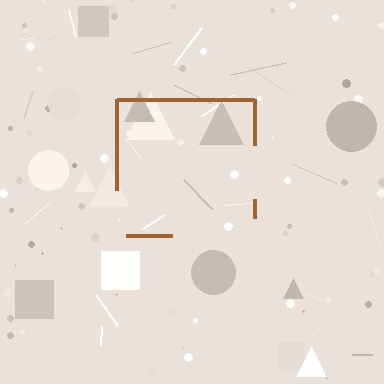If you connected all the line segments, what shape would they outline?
They would outline a square.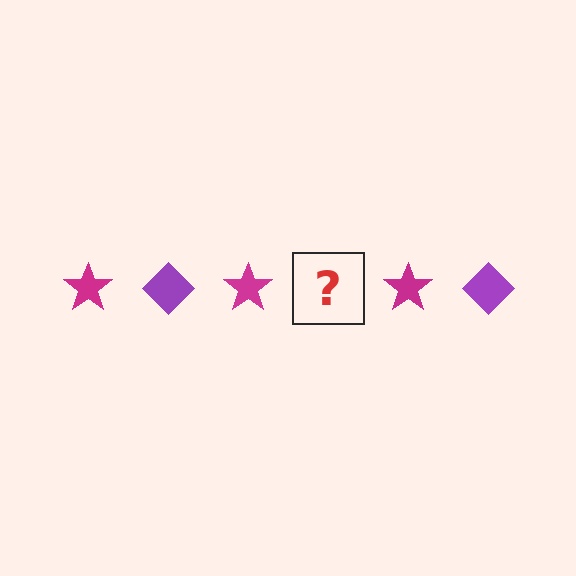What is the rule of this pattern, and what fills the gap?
The rule is that the pattern alternates between magenta star and purple diamond. The gap should be filled with a purple diamond.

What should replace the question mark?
The question mark should be replaced with a purple diamond.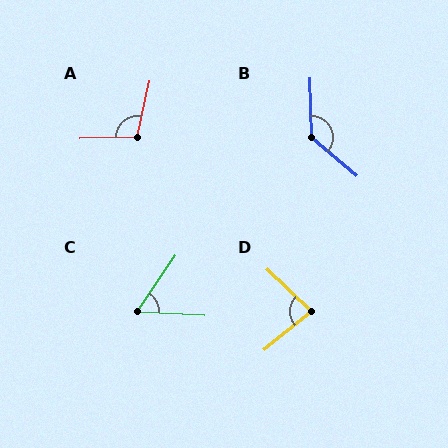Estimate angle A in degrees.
Approximately 104 degrees.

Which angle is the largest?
B, at approximately 131 degrees.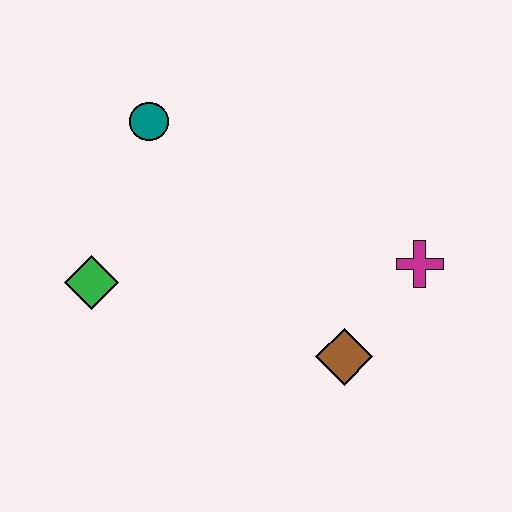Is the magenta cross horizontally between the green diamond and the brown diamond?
No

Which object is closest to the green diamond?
The teal circle is closest to the green diamond.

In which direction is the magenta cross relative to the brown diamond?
The magenta cross is above the brown diamond.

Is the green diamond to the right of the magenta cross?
No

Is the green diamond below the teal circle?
Yes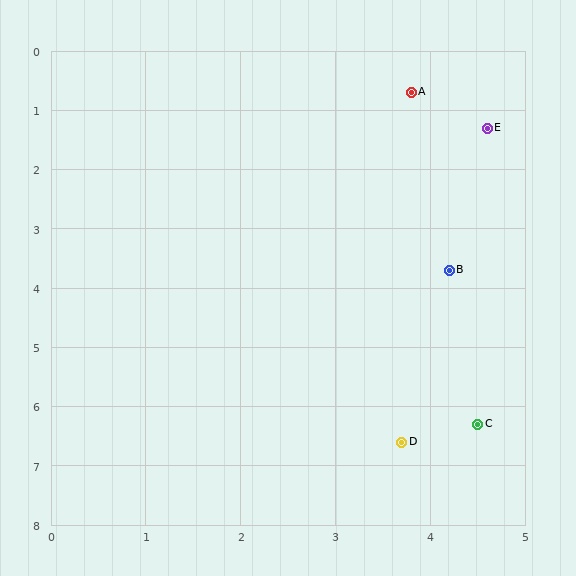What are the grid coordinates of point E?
Point E is at approximately (4.6, 1.3).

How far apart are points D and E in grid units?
Points D and E are about 5.4 grid units apart.